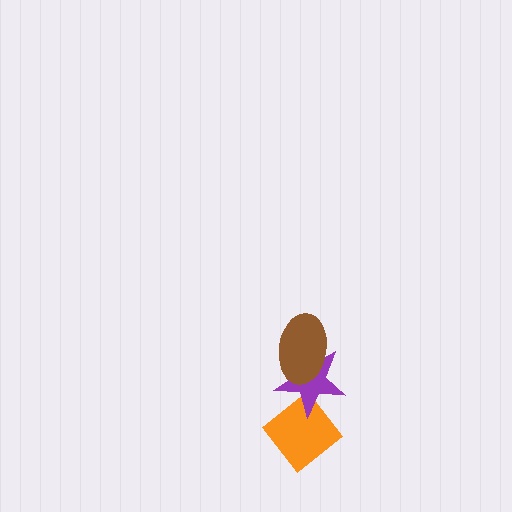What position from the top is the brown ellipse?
The brown ellipse is 1st from the top.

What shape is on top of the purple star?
The brown ellipse is on top of the purple star.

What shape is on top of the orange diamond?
The purple star is on top of the orange diamond.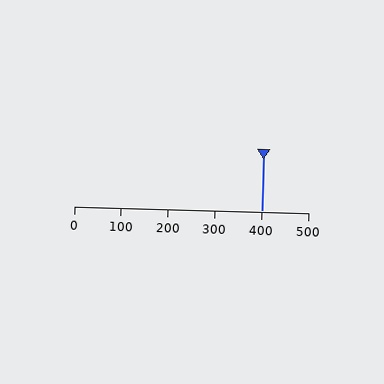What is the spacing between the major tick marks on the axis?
The major ticks are spaced 100 apart.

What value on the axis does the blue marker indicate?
The marker indicates approximately 400.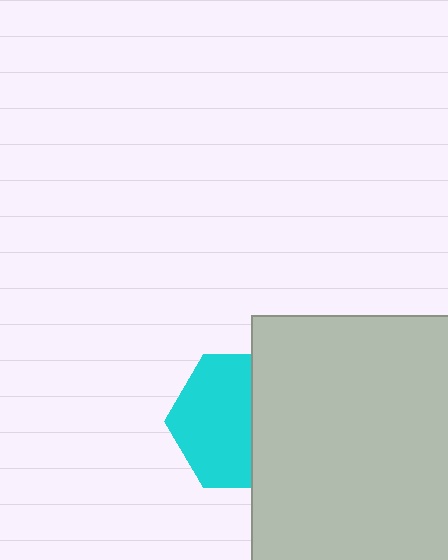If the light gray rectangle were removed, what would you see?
You would see the complete cyan hexagon.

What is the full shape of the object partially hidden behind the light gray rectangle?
The partially hidden object is a cyan hexagon.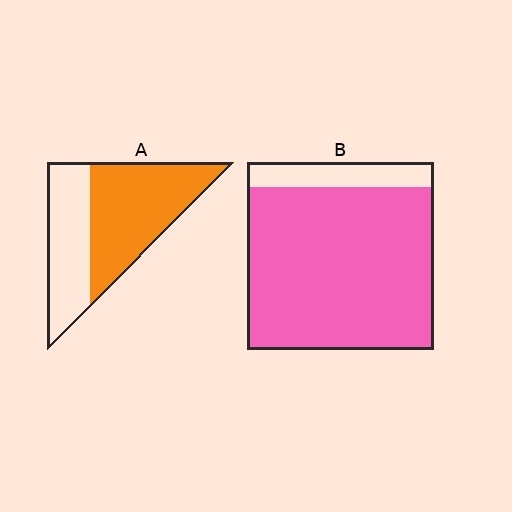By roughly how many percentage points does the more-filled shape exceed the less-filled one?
By roughly 25 percentage points (B over A).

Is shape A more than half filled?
Yes.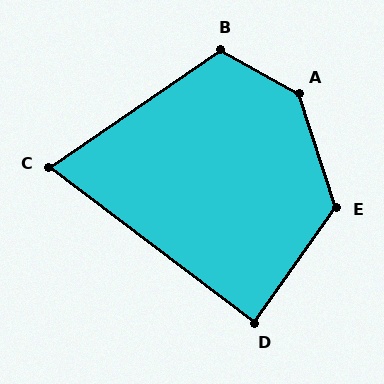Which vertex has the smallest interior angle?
C, at approximately 72 degrees.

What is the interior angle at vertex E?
Approximately 126 degrees (obtuse).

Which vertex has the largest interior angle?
A, at approximately 138 degrees.